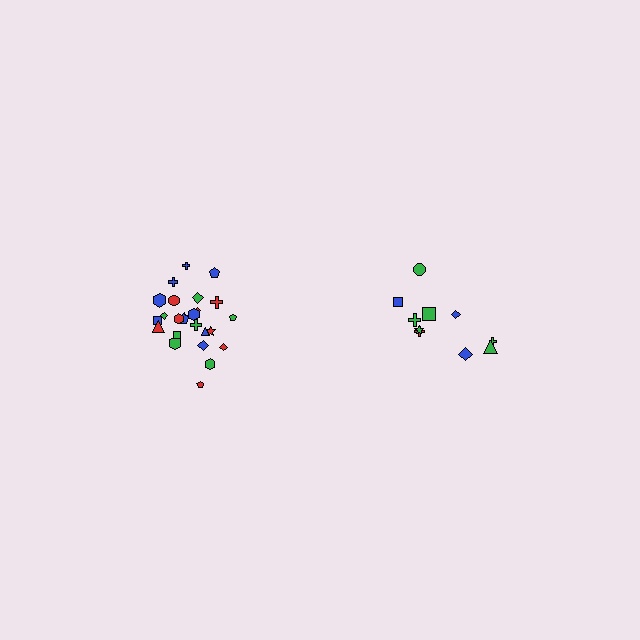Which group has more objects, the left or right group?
The left group.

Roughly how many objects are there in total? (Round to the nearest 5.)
Roughly 35 objects in total.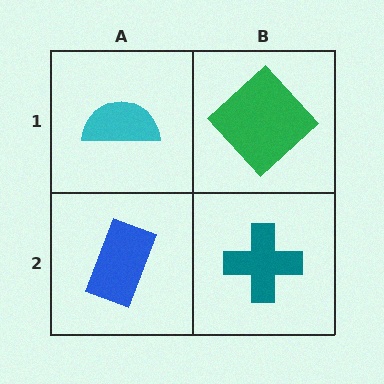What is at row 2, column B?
A teal cross.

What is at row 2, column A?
A blue rectangle.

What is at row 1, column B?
A green diamond.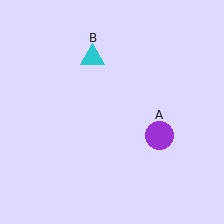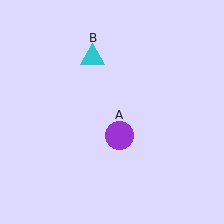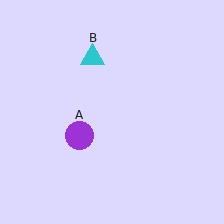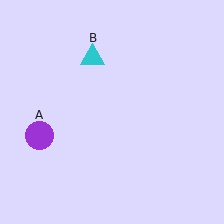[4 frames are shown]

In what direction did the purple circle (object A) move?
The purple circle (object A) moved left.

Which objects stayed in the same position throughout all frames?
Cyan triangle (object B) remained stationary.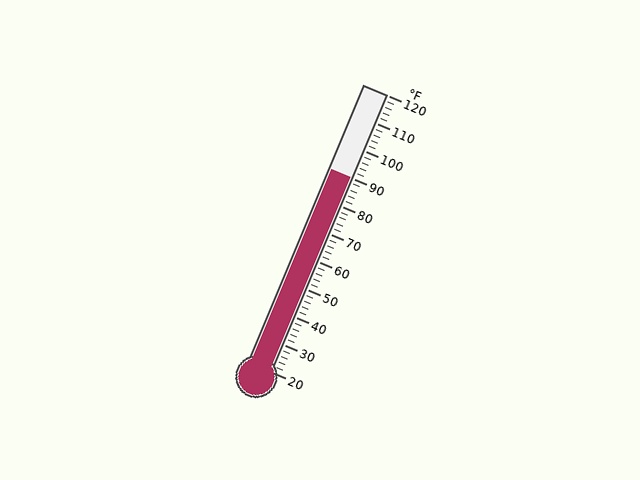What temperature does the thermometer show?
The thermometer shows approximately 90°F.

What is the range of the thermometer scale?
The thermometer scale ranges from 20°F to 120°F.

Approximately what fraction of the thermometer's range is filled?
The thermometer is filled to approximately 70% of its range.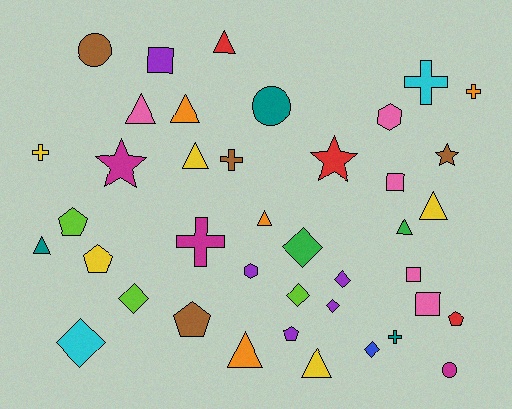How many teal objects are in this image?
There are 3 teal objects.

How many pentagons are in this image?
There are 5 pentagons.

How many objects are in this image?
There are 40 objects.